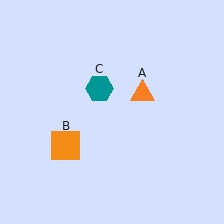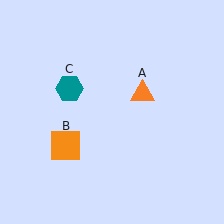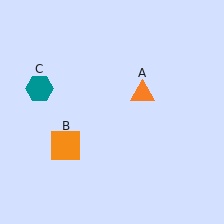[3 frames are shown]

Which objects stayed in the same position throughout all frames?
Orange triangle (object A) and orange square (object B) remained stationary.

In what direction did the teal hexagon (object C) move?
The teal hexagon (object C) moved left.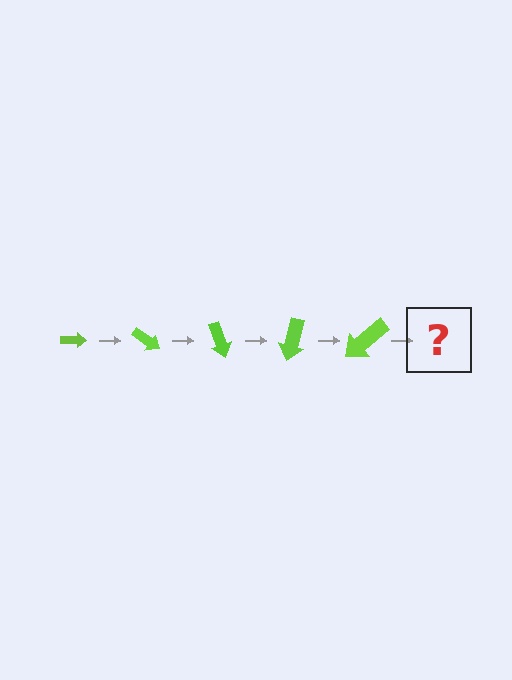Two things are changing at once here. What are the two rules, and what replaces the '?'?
The two rules are that the arrow grows larger each step and it rotates 35 degrees each step. The '?' should be an arrow, larger than the previous one and rotated 175 degrees from the start.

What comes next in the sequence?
The next element should be an arrow, larger than the previous one and rotated 175 degrees from the start.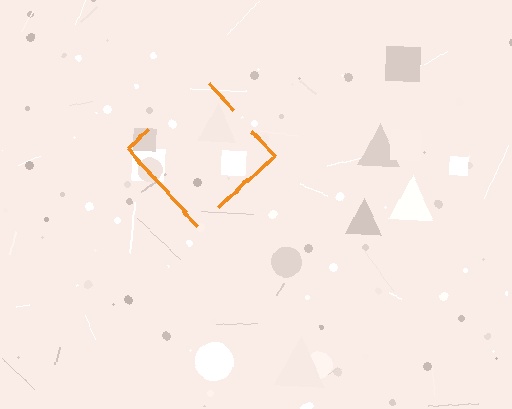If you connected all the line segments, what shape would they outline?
They would outline a diamond.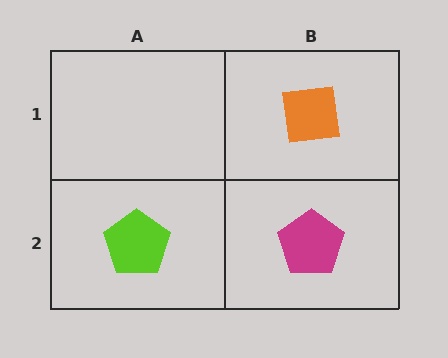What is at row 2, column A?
A lime pentagon.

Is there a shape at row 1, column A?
No, that cell is empty.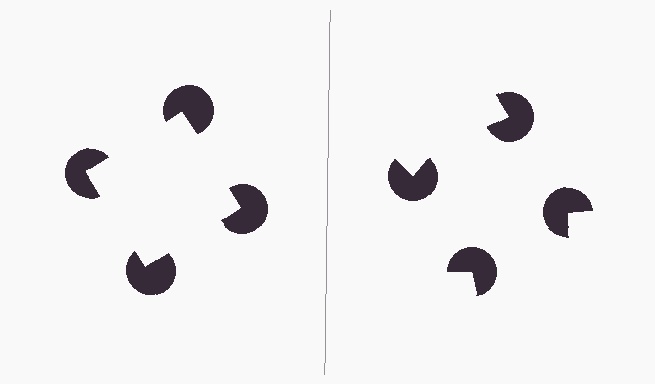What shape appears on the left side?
An illusory square.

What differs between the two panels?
The pac-man discs are positioned identically on both sides; only the wedge orientations differ. On the left they align to a square; on the right they are misaligned.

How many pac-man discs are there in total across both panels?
8 — 4 on each side.